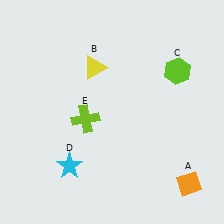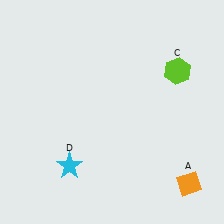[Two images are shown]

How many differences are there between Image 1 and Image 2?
There are 2 differences between the two images.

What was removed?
The lime cross (E), the yellow triangle (B) were removed in Image 2.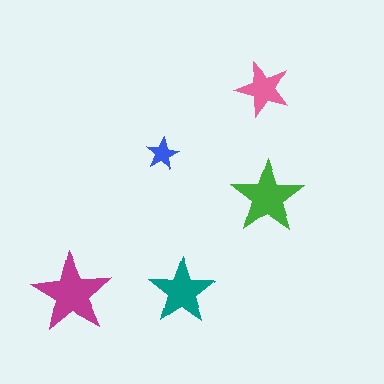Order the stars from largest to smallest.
the magenta one, the green one, the teal one, the pink one, the blue one.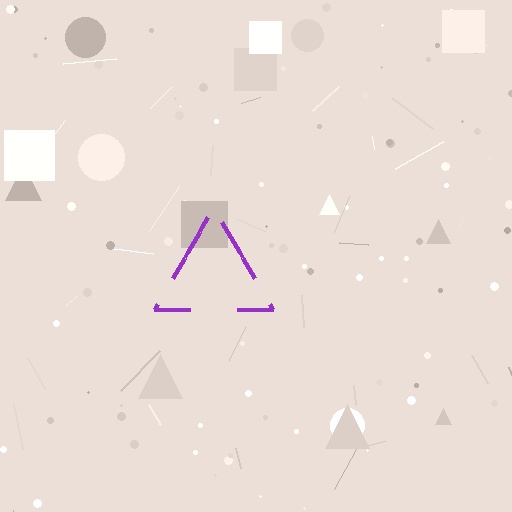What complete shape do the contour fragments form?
The contour fragments form a triangle.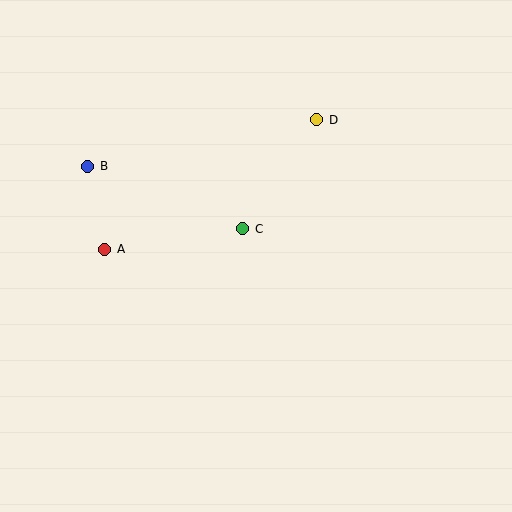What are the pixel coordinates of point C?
Point C is at (243, 229).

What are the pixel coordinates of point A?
Point A is at (104, 249).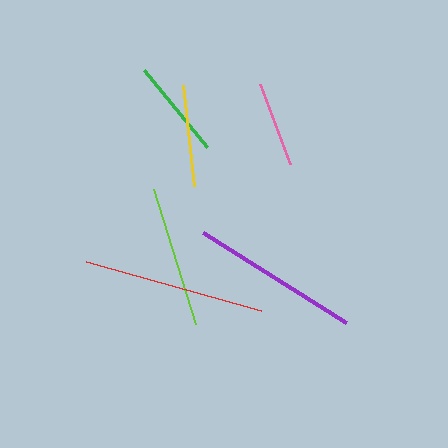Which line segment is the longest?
The red line is the longest at approximately 181 pixels.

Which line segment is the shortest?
The pink line is the shortest at approximately 85 pixels.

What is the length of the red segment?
The red segment is approximately 181 pixels long.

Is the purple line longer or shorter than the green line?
The purple line is longer than the green line.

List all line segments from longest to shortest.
From longest to shortest: red, purple, lime, yellow, green, pink.